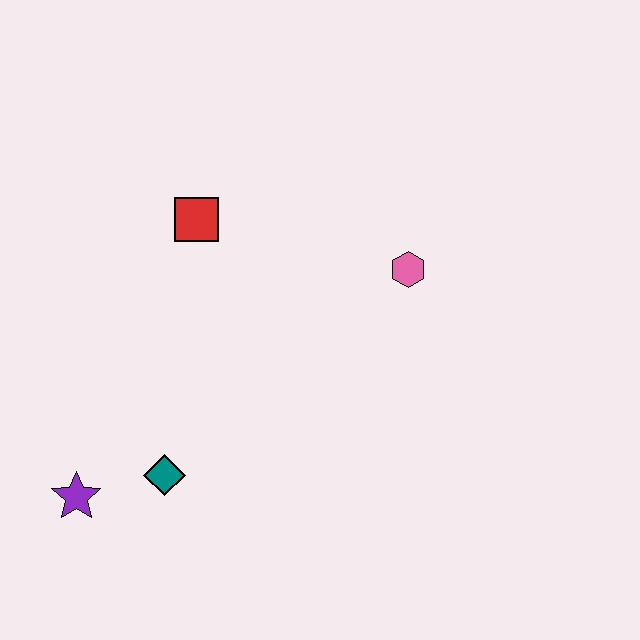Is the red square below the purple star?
No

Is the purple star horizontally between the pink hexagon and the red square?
No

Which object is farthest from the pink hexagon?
The purple star is farthest from the pink hexagon.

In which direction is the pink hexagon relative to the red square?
The pink hexagon is to the right of the red square.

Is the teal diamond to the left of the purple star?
No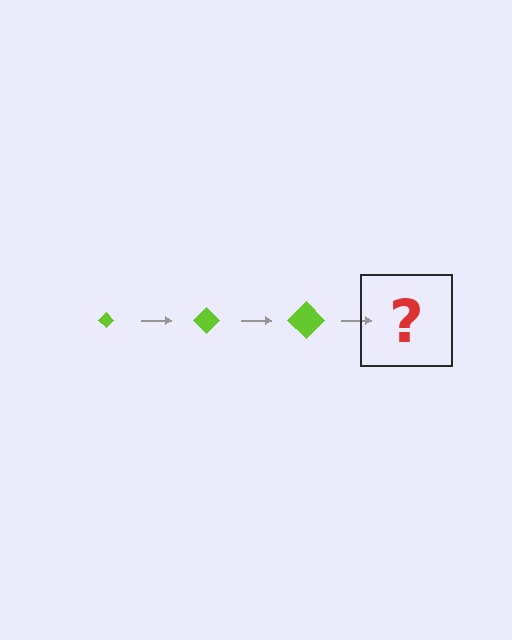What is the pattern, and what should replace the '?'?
The pattern is that the diamond gets progressively larger each step. The '?' should be a lime diamond, larger than the previous one.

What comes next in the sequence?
The next element should be a lime diamond, larger than the previous one.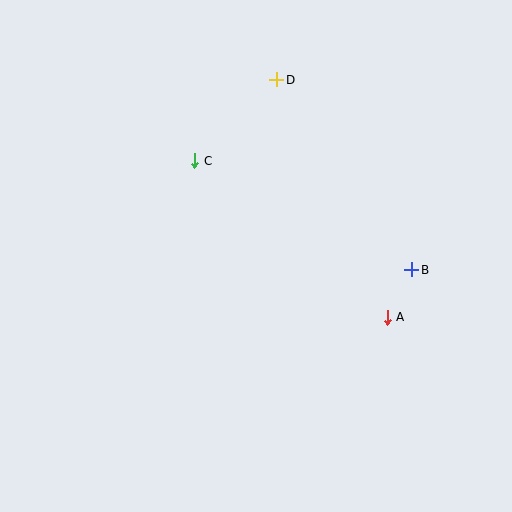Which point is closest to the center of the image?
Point C at (195, 161) is closest to the center.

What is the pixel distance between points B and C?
The distance between B and C is 243 pixels.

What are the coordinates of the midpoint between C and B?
The midpoint between C and B is at (303, 215).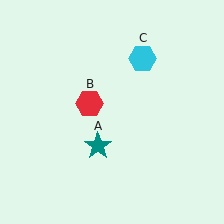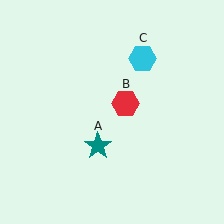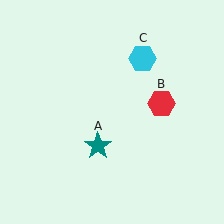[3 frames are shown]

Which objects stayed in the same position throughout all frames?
Teal star (object A) and cyan hexagon (object C) remained stationary.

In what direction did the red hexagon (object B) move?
The red hexagon (object B) moved right.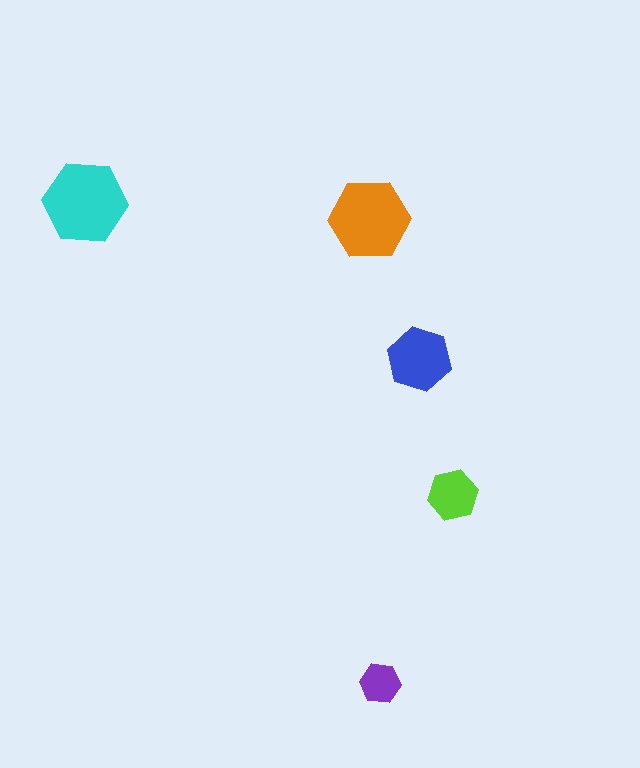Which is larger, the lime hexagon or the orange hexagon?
The orange one.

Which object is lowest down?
The purple hexagon is bottommost.